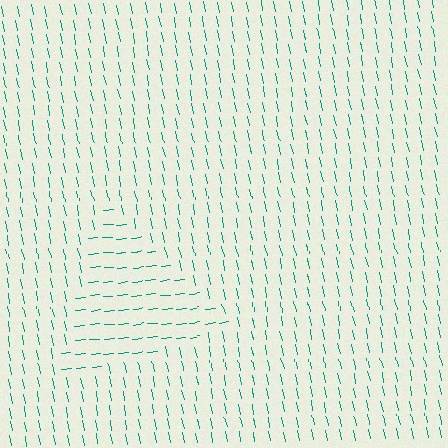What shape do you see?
I see a triangle.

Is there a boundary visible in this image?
Yes, there is a texture boundary formed by a change in line orientation.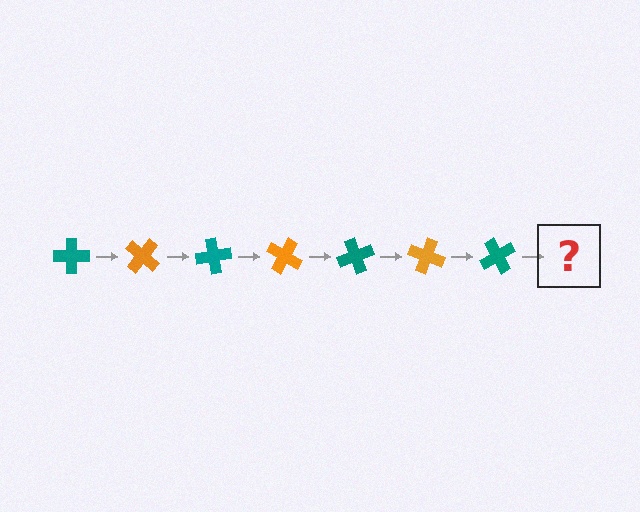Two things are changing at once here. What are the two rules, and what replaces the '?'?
The two rules are that it rotates 40 degrees each step and the color cycles through teal and orange. The '?' should be an orange cross, rotated 280 degrees from the start.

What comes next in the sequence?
The next element should be an orange cross, rotated 280 degrees from the start.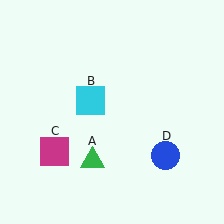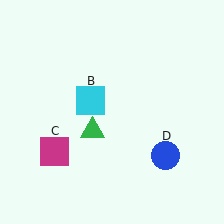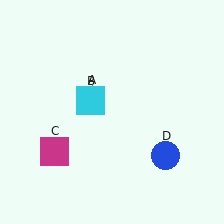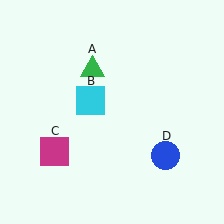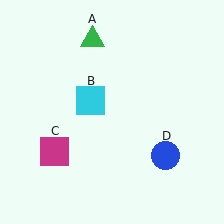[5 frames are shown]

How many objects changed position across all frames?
1 object changed position: green triangle (object A).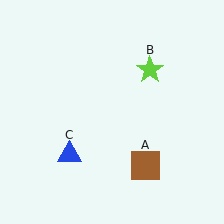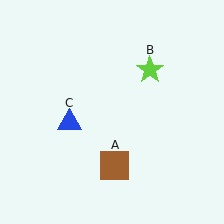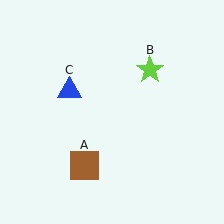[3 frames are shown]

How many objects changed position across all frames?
2 objects changed position: brown square (object A), blue triangle (object C).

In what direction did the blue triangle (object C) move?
The blue triangle (object C) moved up.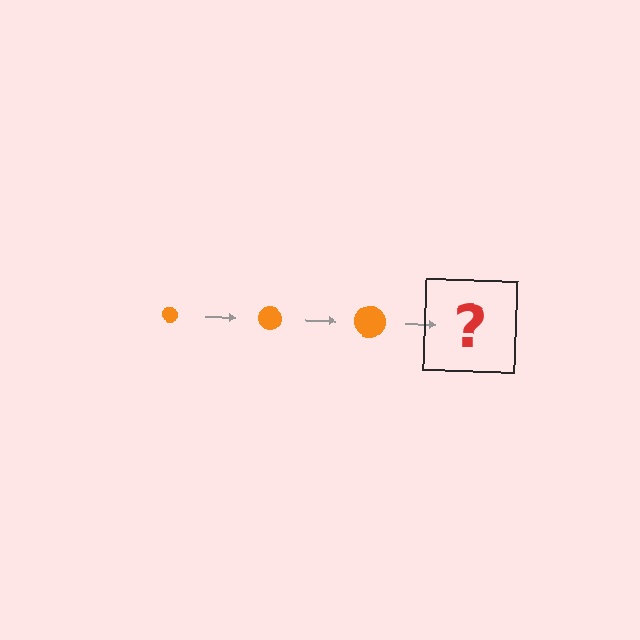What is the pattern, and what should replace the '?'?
The pattern is that the circle gets progressively larger each step. The '?' should be an orange circle, larger than the previous one.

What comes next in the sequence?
The next element should be an orange circle, larger than the previous one.